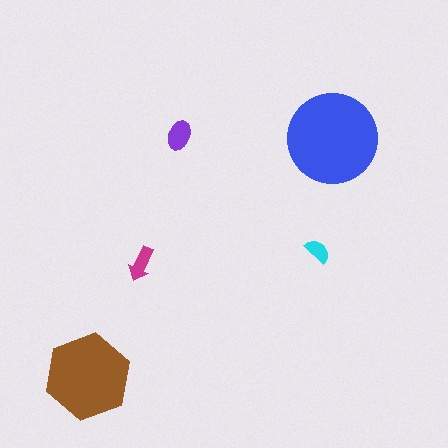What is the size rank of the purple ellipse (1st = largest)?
3rd.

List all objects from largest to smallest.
The blue circle, the brown hexagon, the purple ellipse, the magenta arrow, the cyan semicircle.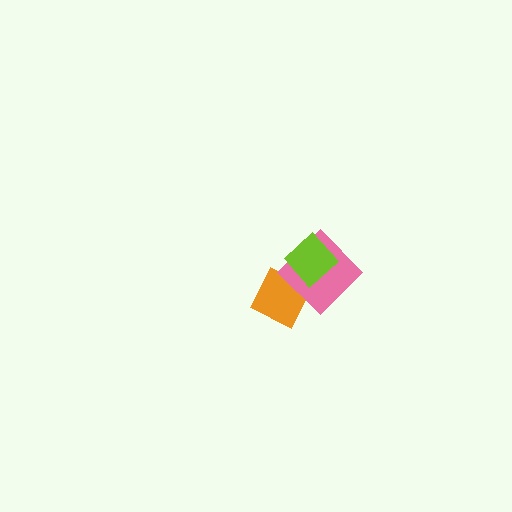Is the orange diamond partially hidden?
Yes, it is partially covered by another shape.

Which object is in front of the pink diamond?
The lime diamond is in front of the pink diamond.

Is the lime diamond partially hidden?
No, no other shape covers it.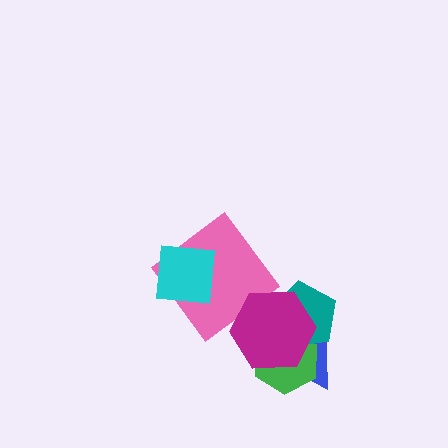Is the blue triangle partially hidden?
Yes, it is partially covered by another shape.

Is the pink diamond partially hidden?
Yes, it is partially covered by another shape.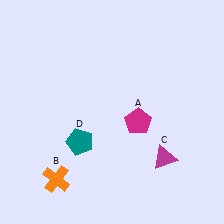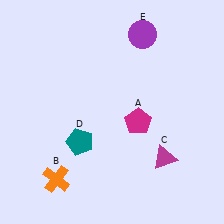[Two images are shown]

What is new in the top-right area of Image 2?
A purple circle (E) was added in the top-right area of Image 2.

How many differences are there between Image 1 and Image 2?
There is 1 difference between the two images.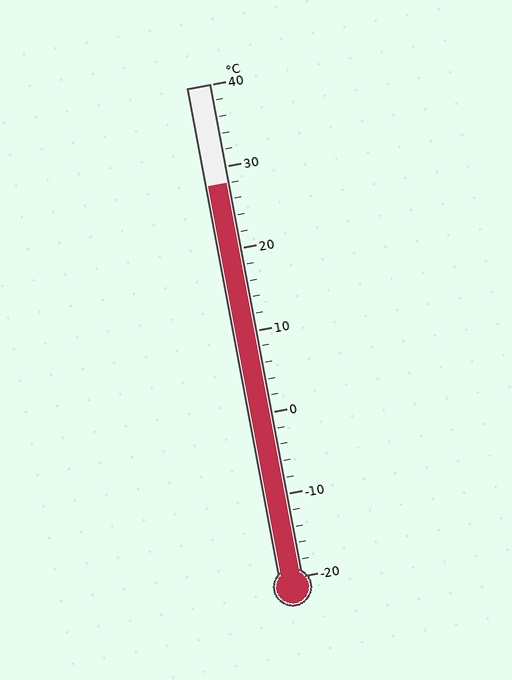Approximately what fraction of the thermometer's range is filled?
The thermometer is filled to approximately 80% of its range.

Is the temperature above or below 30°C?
The temperature is below 30°C.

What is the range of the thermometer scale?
The thermometer scale ranges from -20°C to 40°C.